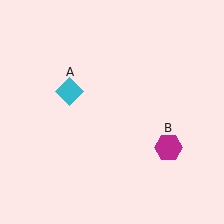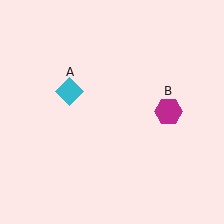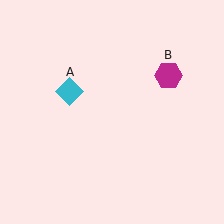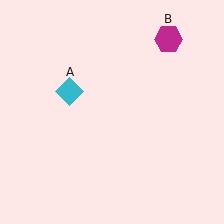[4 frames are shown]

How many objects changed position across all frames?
1 object changed position: magenta hexagon (object B).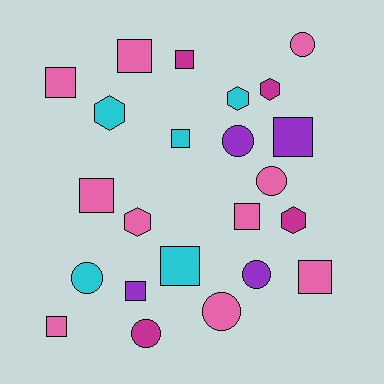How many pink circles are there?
There are 3 pink circles.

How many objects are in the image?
There are 23 objects.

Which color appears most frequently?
Pink, with 10 objects.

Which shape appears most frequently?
Square, with 11 objects.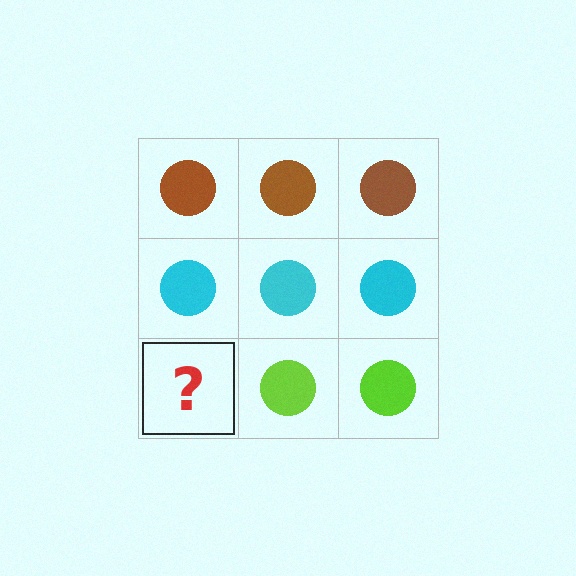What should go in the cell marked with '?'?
The missing cell should contain a lime circle.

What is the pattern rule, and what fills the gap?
The rule is that each row has a consistent color. The gap should be filled with a lime circle.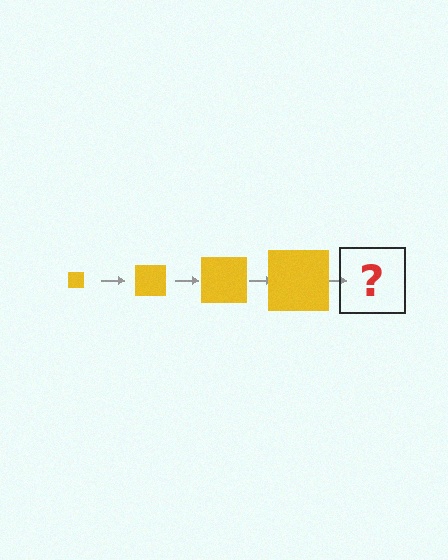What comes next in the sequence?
The next element should be a yellow square, larger than the previous one.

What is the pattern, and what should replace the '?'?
The pattern is that the square gets progressively larger each step. The '?' should be a yellow square, larger than the previous one.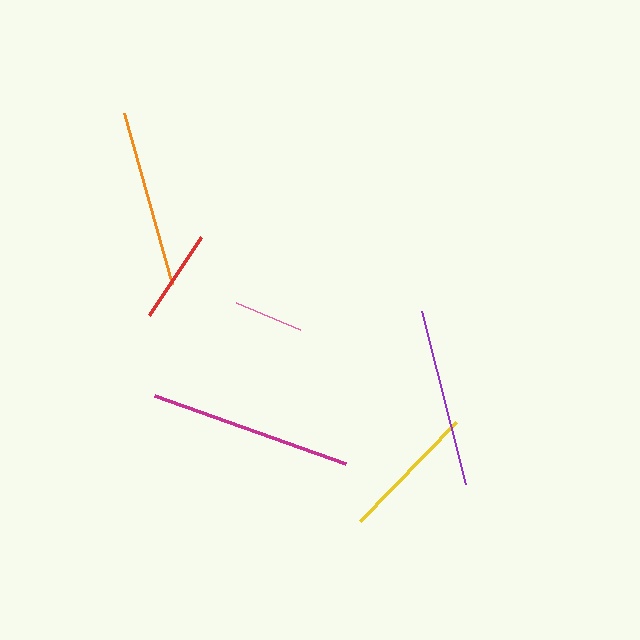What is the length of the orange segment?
The orange segment is approximately 178 pixels long.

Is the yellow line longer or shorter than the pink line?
The yellow line is longer than the pink line.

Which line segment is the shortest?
The pink line is the shortest at approximately 69 pixels.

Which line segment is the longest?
The magenta line is the longest at approximately 202 pixels.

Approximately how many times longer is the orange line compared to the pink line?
The orange line is approximately 2.6 times the length of the pink line.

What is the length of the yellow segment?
The yellow segment is approximately 138 pixels long.